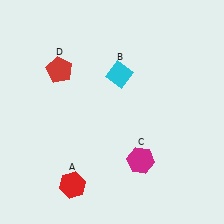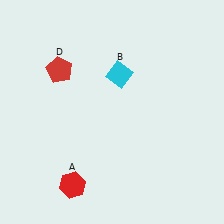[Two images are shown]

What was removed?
The magenta hexagon (C) was removed in Image 2.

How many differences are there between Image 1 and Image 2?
There is 1 difference between the two images.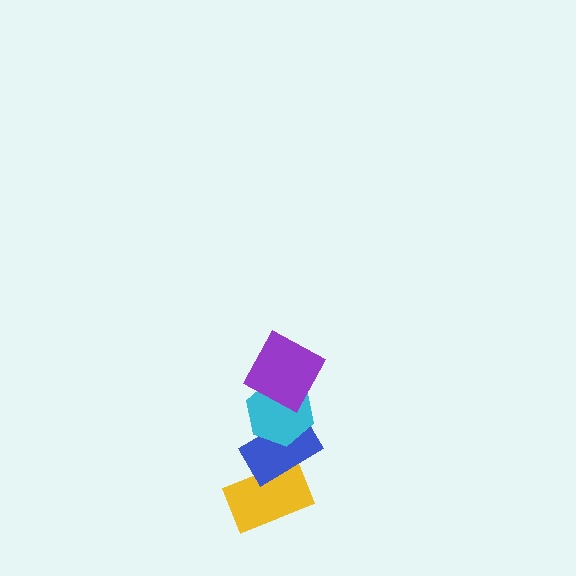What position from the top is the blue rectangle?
The blue rectangle is 3rd from the top.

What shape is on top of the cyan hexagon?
The purple square is on top of the cyan hexagon.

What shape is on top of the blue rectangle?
The cyan hexagon is on top of the blue rectangle.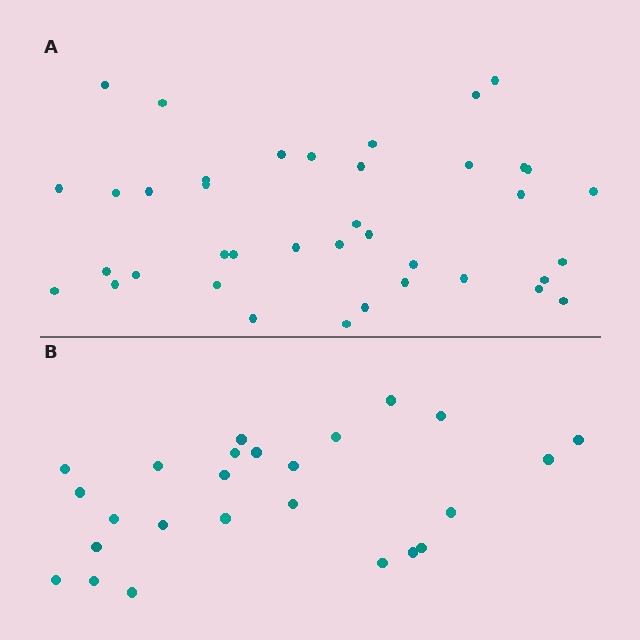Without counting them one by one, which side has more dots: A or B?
Region A (the top region) has more dots.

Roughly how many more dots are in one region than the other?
Region A has approximately 15 more dots than region B.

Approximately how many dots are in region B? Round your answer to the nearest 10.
About 20 dots. (The exact count is 25, which rounds to 20.)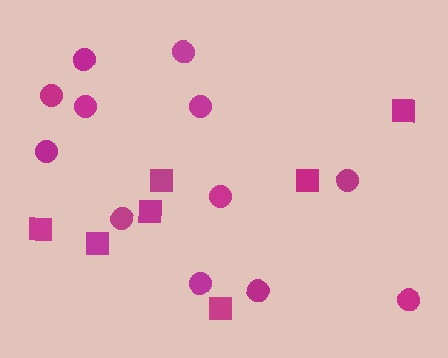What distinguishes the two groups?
There are 2 groups: one group of circles (12) and one group of squares (7).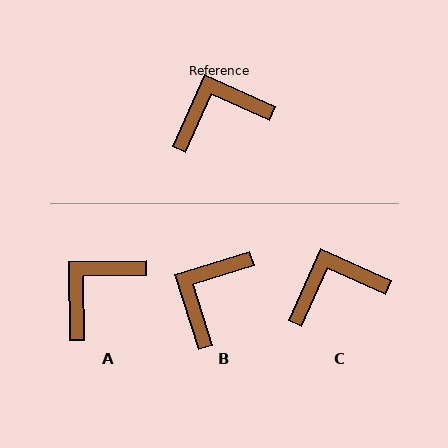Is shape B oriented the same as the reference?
No, it is off by about 41 degrees.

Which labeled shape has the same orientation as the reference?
C.